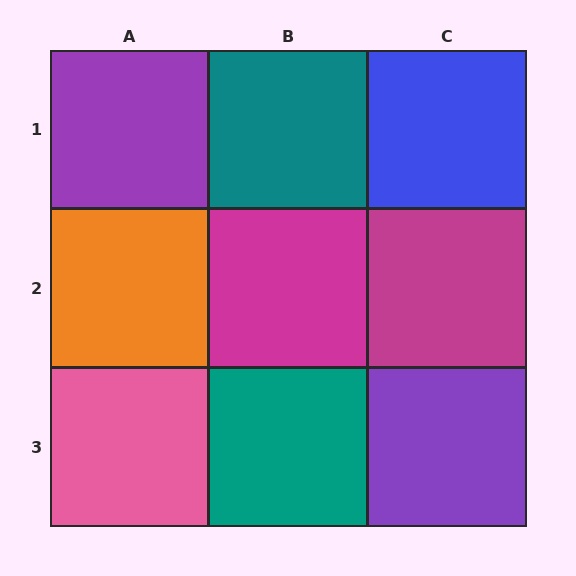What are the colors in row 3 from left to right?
Pink, teal, purple.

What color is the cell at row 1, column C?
Blue.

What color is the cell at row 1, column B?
Teal.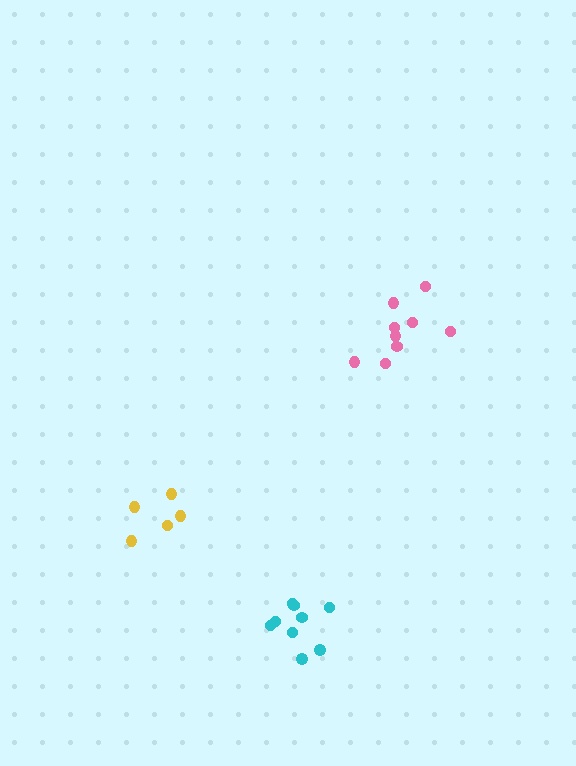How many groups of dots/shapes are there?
There are 3 groups.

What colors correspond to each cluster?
The clusters are colored: cyan, yellow, pink.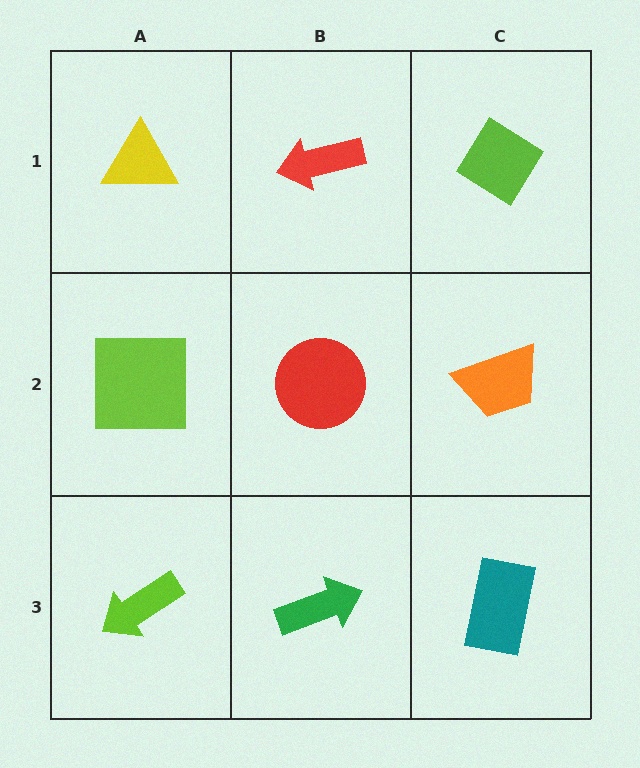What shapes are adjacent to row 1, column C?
An orange trapezoid (row 2, column C), a red arrow (row 1, column B).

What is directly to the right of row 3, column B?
A teal rectangle.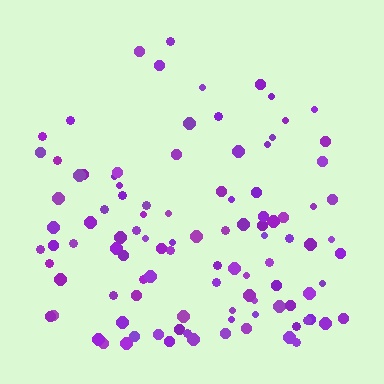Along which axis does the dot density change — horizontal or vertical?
Vertical.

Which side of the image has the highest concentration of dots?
The bottom.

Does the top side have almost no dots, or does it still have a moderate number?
Still a moderate number, just noticeably fewer than the bottom.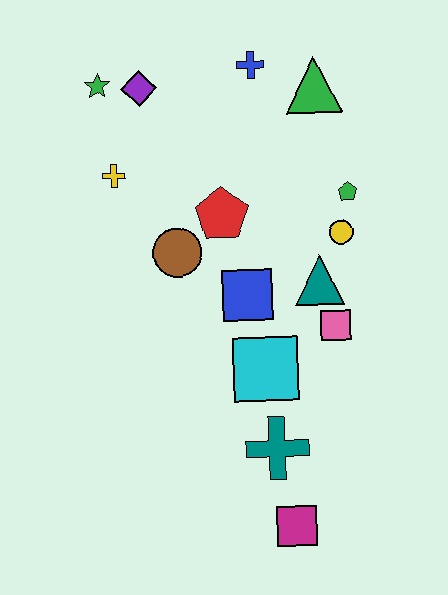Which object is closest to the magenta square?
The teal cross is closest to the magenta square.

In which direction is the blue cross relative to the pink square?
The blue cross is above the pink square.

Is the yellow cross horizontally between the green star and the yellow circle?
Yes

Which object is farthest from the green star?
The magenta square is farthest from the green star.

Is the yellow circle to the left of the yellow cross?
No